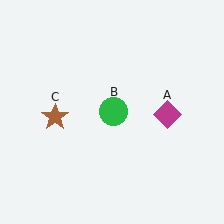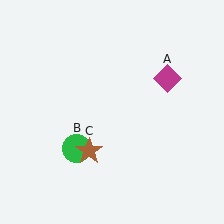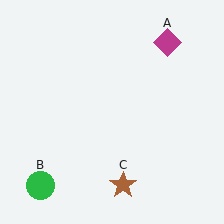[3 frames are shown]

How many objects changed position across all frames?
3 objects changed position: magenta diamond (object A), green circle (object B), brown star (object C).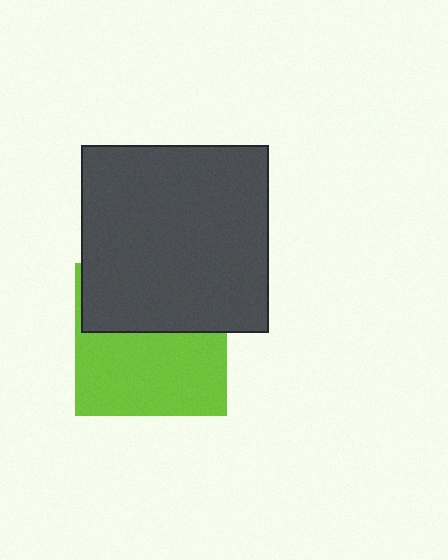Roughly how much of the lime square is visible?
About half of it is visible (roughly 56%).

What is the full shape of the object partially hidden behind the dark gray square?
The partially hidden object is a lime square.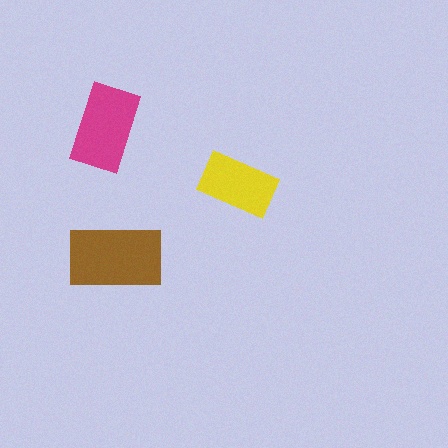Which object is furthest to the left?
The magenta rectangle is leftmost.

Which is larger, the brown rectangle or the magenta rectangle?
The brown one.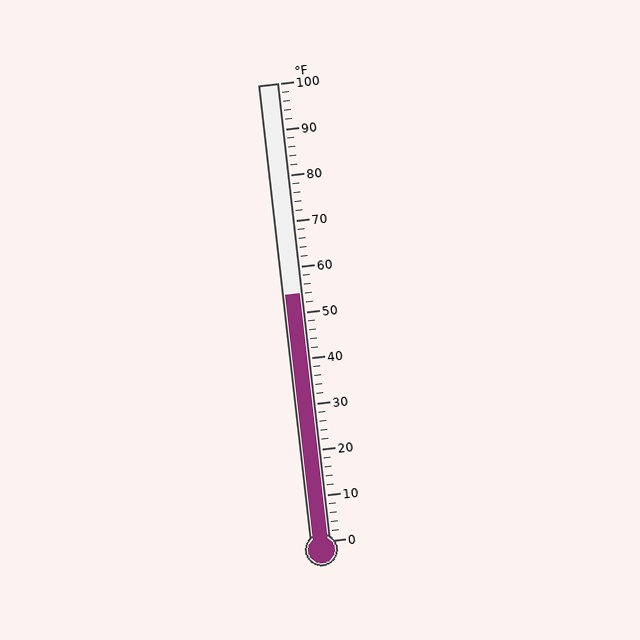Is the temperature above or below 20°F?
The temperature is above 20°F.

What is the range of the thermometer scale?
The thermometer scale ranges from 0°F to 100°F.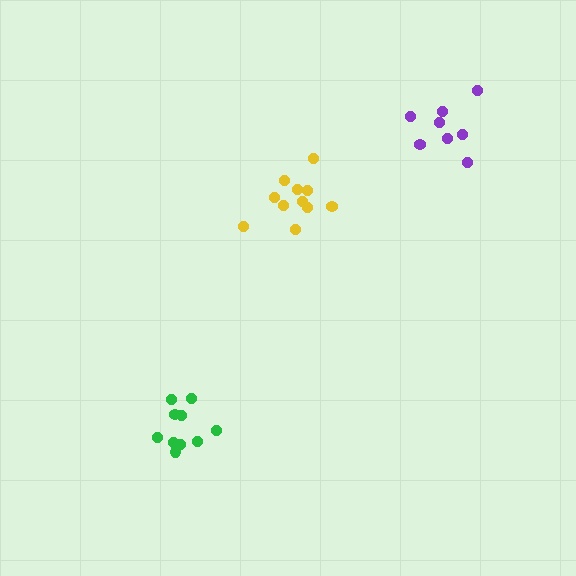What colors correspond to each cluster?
The clusters are colored: yellow, purple, green.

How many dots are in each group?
Group 1: 11 dots, Group 2: 8 dots, Group 3: 10 dots (29 total).